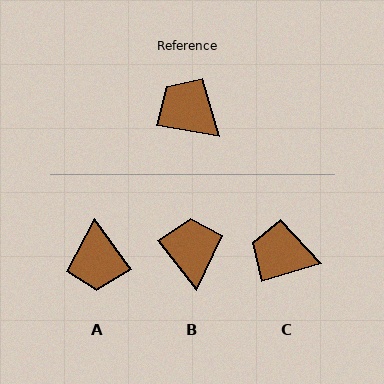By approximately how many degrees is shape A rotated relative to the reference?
Approximately 135 degrees counter-clockwise.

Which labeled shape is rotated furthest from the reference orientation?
A, about 135 degrees away.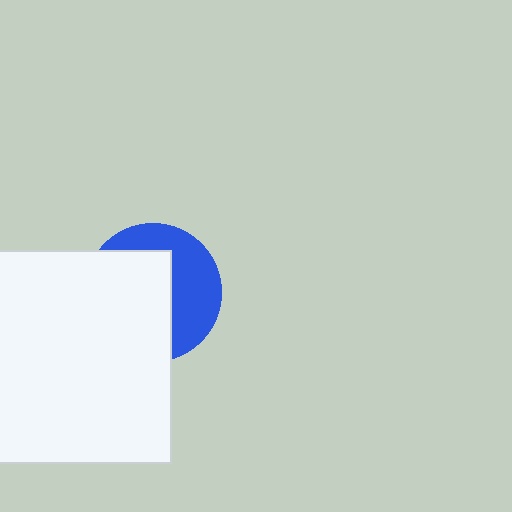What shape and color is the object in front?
The object in front is a white rectangle.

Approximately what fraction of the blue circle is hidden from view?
Roughly 57% of the blue circle is hidden behind the white rectangle.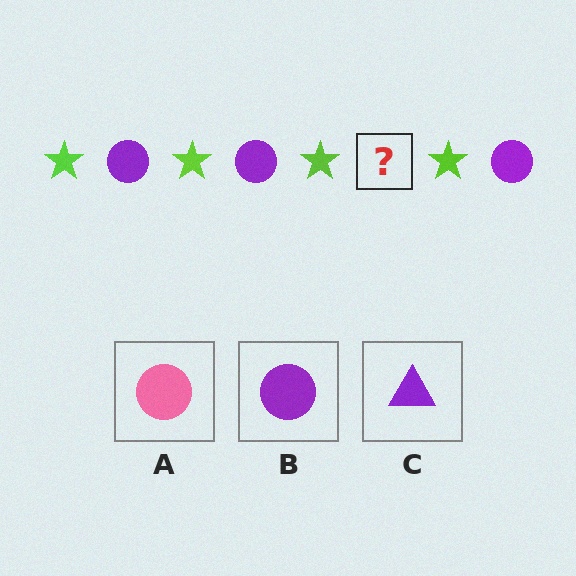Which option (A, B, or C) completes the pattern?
B.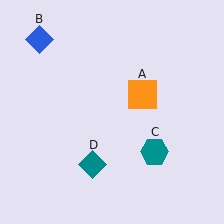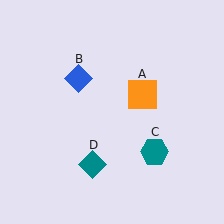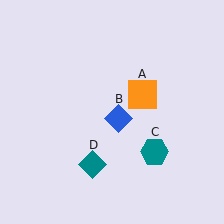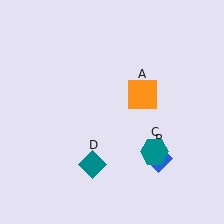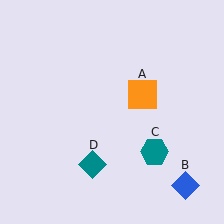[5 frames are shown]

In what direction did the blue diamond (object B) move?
The blue diamond (object B) moved down and to the right.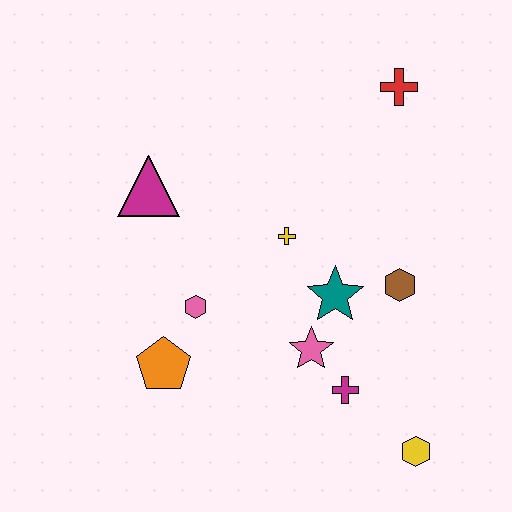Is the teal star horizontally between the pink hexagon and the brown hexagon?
Yes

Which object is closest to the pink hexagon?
The orange pentagon is closest to the pink hexagon.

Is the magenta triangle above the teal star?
Yes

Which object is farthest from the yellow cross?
The yellow hexagon is farthest from the yellow cross.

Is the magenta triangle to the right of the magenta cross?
No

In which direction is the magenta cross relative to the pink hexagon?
The magenta cross is to the right of the pink hexagon.